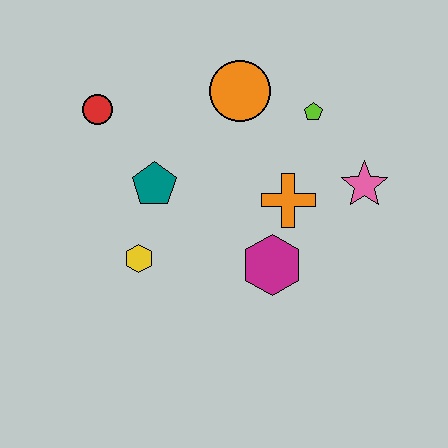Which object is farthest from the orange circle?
The yellow hexagon is farthest from the orange circle.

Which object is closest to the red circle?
The teal pentagon is closest to the red circle.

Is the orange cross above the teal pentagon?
No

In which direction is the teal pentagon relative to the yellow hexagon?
The teal pentagon is above the yellow hexagon.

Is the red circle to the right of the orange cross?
No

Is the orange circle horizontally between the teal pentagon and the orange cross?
Yes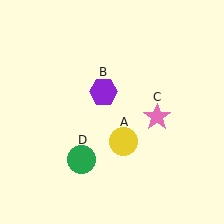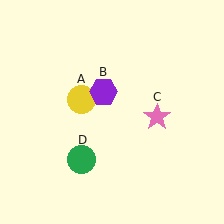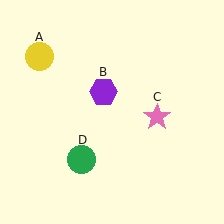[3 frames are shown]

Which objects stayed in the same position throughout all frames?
Purple hexagon (object B) and pink star (object C) and green circle (object D) remained stationary.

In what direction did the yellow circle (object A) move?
The yellow circle (object A) moved up and to the left.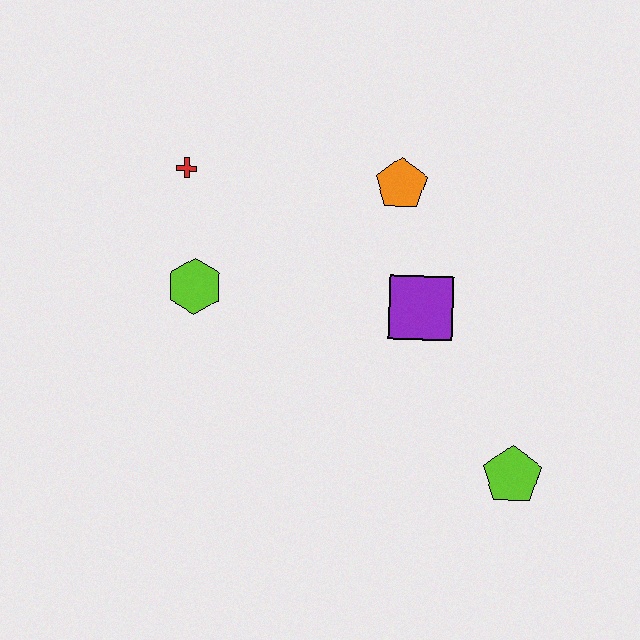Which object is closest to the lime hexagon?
The red cross is closest to the lime hexagon.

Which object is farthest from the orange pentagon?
The lime pentagon is farthest from the orange pentagon.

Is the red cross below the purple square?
No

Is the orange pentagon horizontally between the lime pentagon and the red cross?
Yes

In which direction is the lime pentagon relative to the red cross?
The lime pentagon is to the right of the red cross.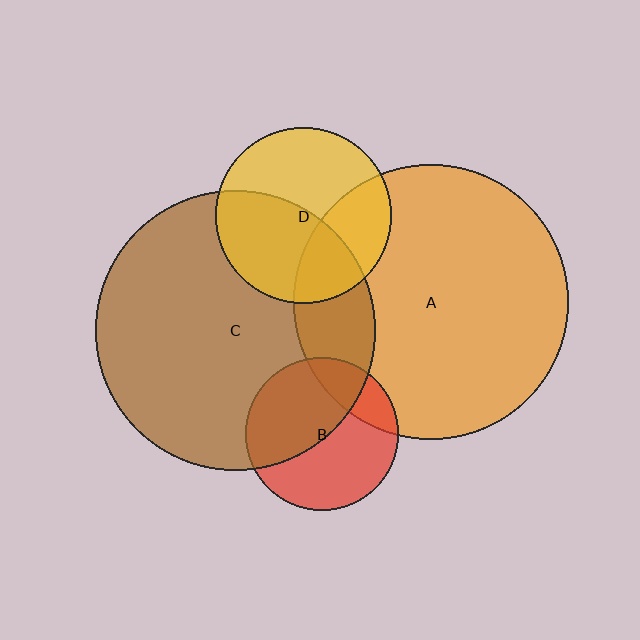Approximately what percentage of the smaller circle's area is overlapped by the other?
Approximately 50%.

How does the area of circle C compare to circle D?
Approximately 2.5 times.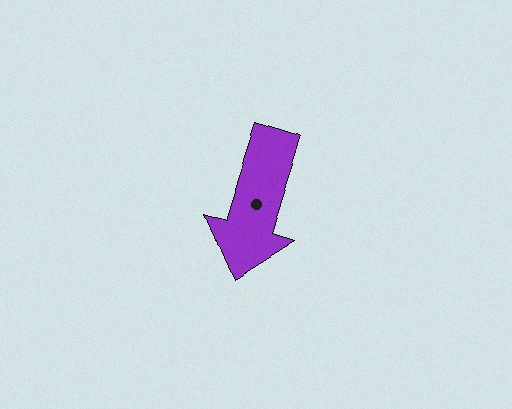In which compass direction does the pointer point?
South.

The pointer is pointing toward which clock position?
Roughly 7 o'clock.